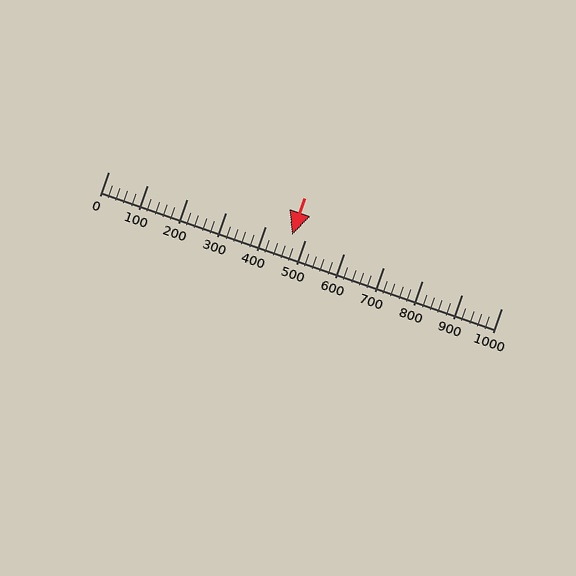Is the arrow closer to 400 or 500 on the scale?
The arrow is closer to 500.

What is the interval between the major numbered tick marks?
The major tick marks are spaced 100 units apart.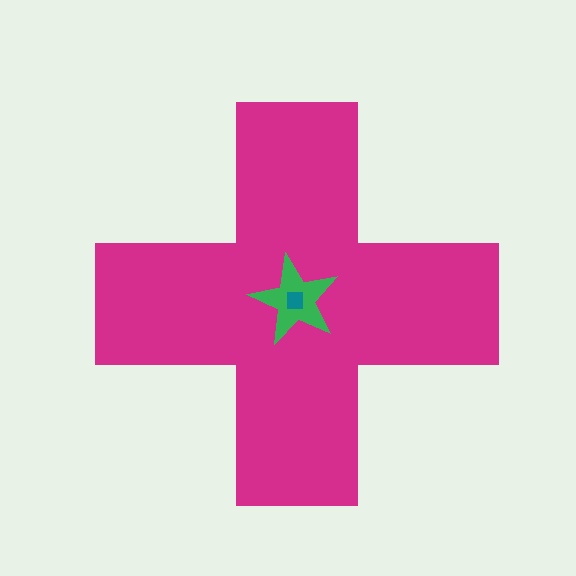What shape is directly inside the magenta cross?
The green star.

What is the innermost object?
The teal square.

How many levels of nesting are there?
3.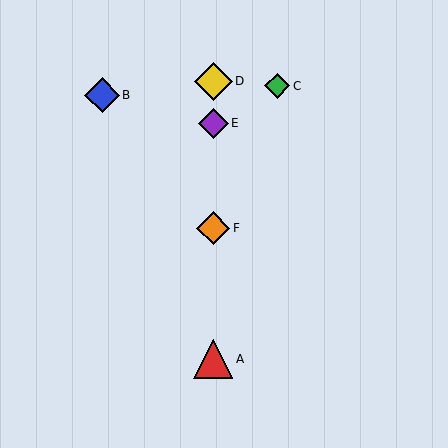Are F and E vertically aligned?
Yes, both are at x≈213.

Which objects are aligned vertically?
Objects A, D, E, F are aligned vertically.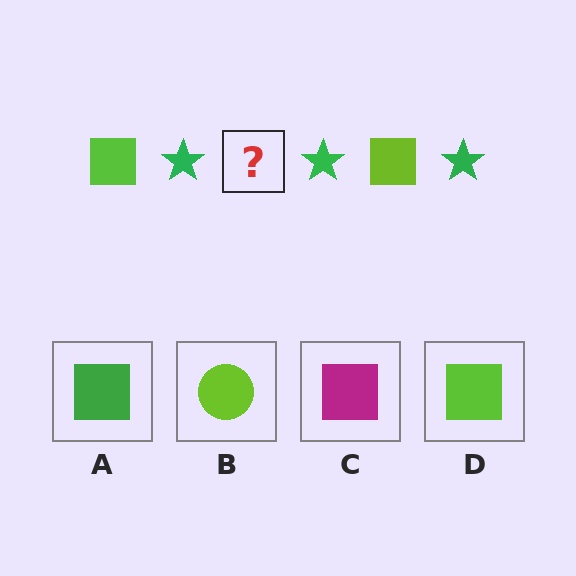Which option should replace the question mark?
Option D.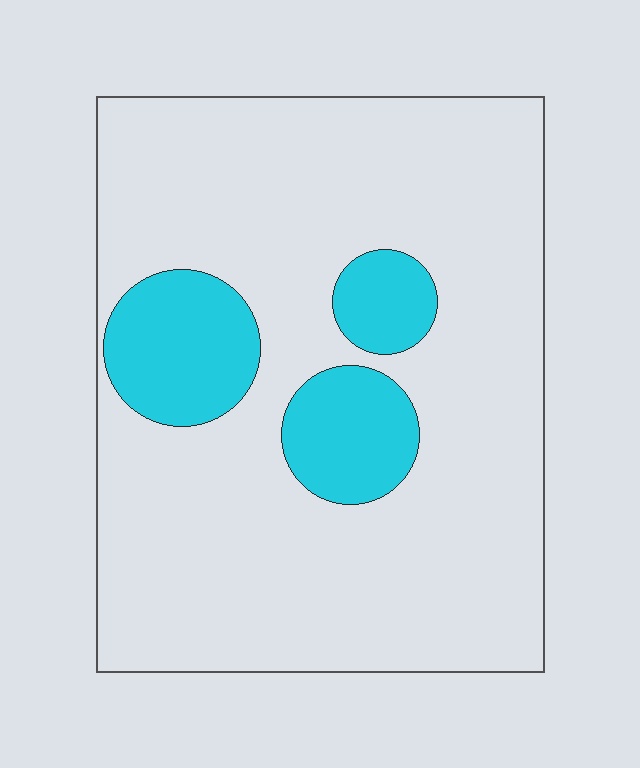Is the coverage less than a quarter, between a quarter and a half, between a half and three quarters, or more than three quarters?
Less than a quarter.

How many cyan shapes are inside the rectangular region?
3.